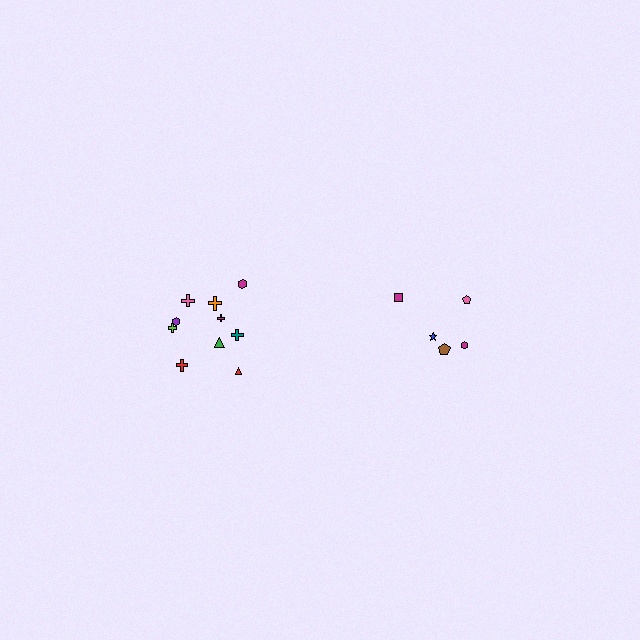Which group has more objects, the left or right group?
The left group.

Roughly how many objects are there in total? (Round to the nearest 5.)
Roughly 15 objects in total.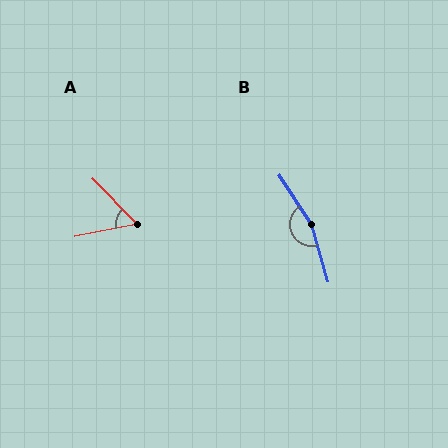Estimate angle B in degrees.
Approximately 163 degrees.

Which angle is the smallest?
A, at approximately 58 degrees.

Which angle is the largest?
B, at approximately 163 degrees.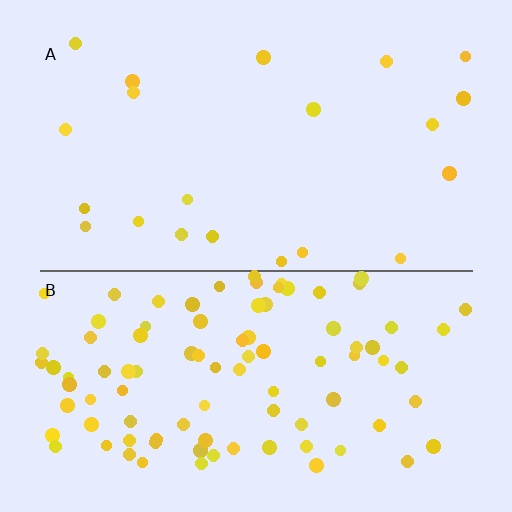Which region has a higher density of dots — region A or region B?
B (the bottom).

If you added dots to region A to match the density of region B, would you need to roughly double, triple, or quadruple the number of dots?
Approximately quadruple.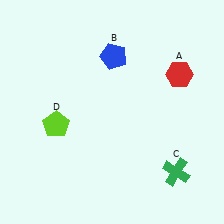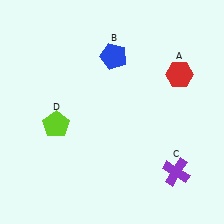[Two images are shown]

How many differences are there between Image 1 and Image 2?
There is 1 difference between the two images.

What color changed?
The cross (C) changed from green in Image 1 to purple in Image 2.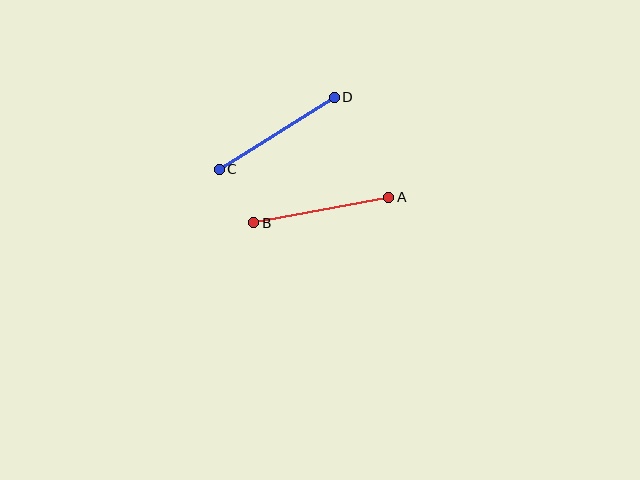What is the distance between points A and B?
The distance is approximately 137 pixels.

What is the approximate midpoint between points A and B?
The midpoint is at approximately (321, 210) pixels.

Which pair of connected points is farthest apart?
Points A and B are farthest apart.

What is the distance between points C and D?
The distance is approximately 135 pixels.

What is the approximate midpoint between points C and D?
The midpoint is at approximately (277, 133) pixels.